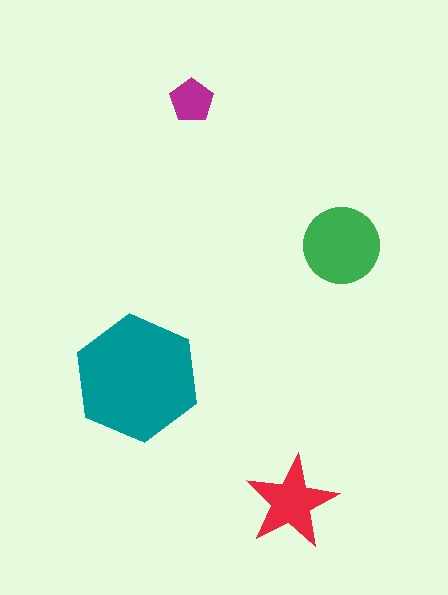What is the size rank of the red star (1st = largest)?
3rd.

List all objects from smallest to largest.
The magenta pentagon, the red star, the green circle, the teal hexagon.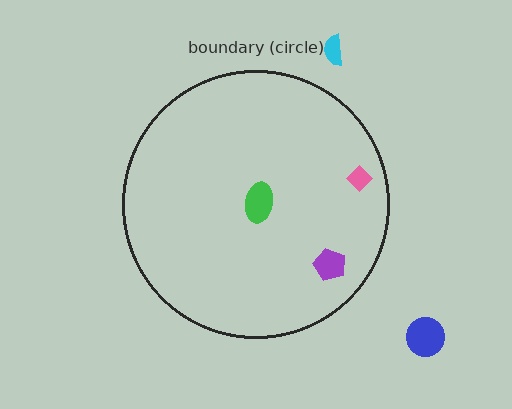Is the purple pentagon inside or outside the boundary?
Inside.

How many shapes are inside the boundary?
3 inside, 2 outside.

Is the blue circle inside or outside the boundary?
Outside.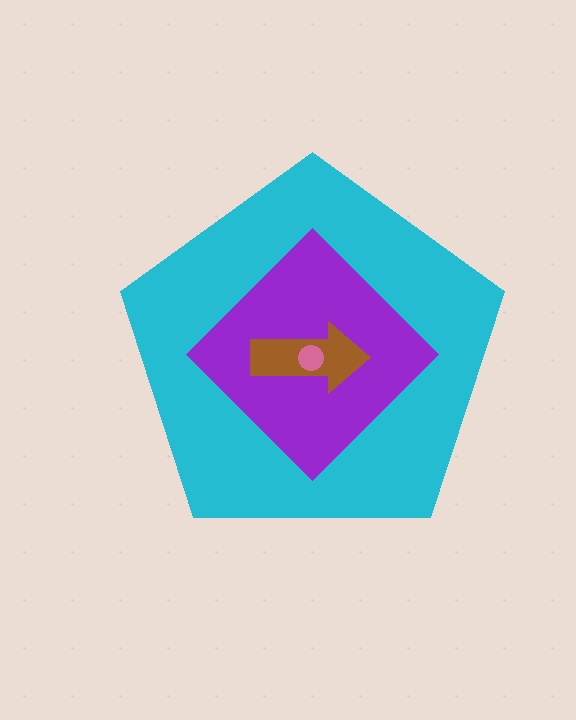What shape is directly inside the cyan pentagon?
The purple diamond.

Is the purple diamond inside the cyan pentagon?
Yes.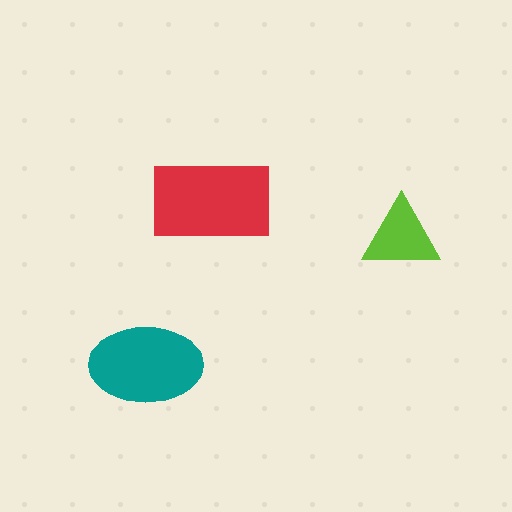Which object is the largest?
The red rectangle.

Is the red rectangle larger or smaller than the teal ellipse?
Larger.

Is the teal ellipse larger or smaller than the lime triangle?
Larger.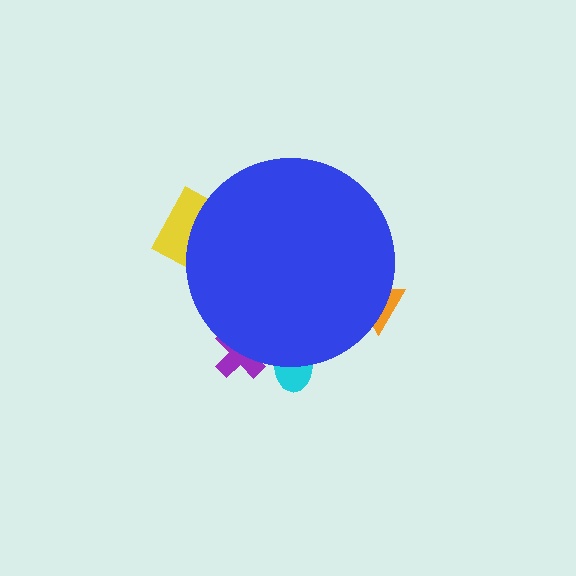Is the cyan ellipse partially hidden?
Yes, the cyan ellipse is partially hidden behind the blue circle.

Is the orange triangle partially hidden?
Yes, the orange triangle is partially hidden behind the blue circle.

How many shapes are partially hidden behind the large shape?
4 shapes are partially hidden.